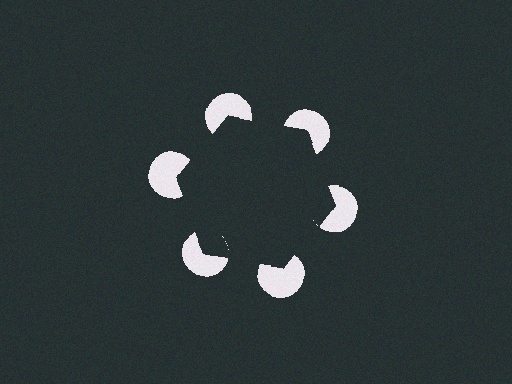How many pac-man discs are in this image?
There are 6 — one at each vertex of the illusory hexagon.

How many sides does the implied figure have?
6 sides.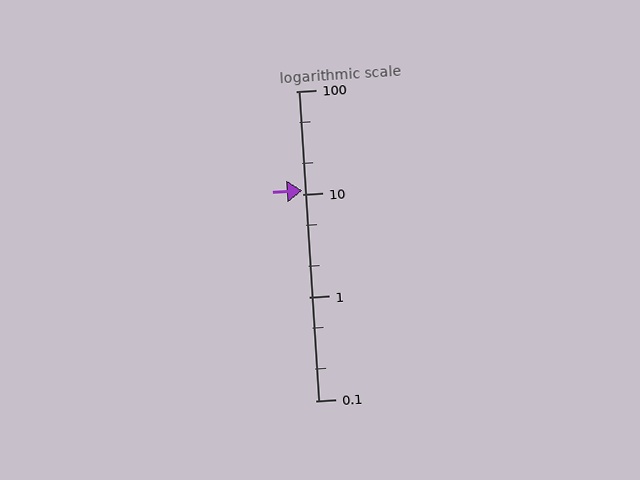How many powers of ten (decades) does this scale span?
The scale spans 3 decades, from 0.1 to 100.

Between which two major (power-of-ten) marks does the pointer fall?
The pointer is between 10 and 100.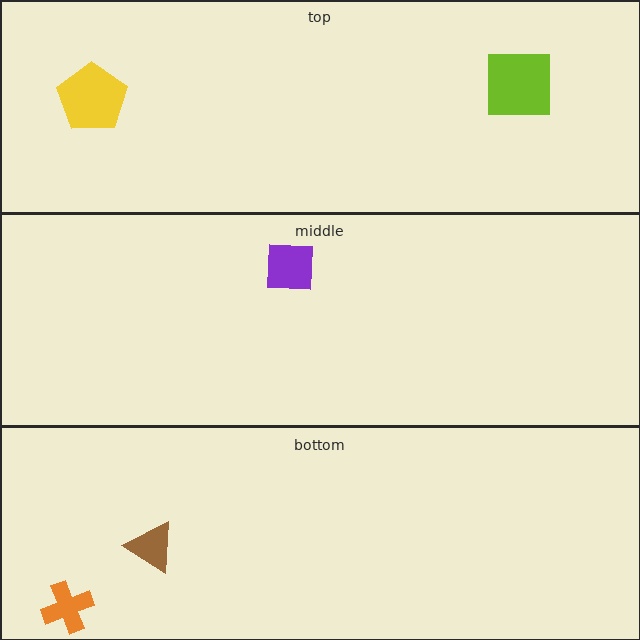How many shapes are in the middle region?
1.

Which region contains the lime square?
The top region.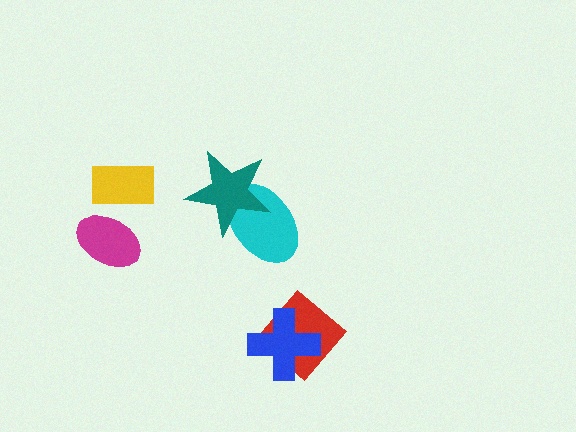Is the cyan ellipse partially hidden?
Yes, it is partially covered by another shape.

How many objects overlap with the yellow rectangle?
0 objects overlap with the yellow rectangle.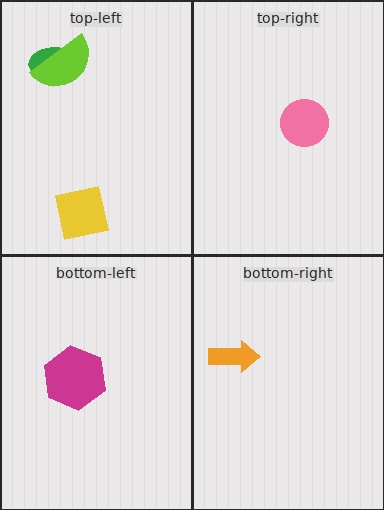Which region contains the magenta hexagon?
The bottom-left region.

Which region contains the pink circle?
The top-right region.